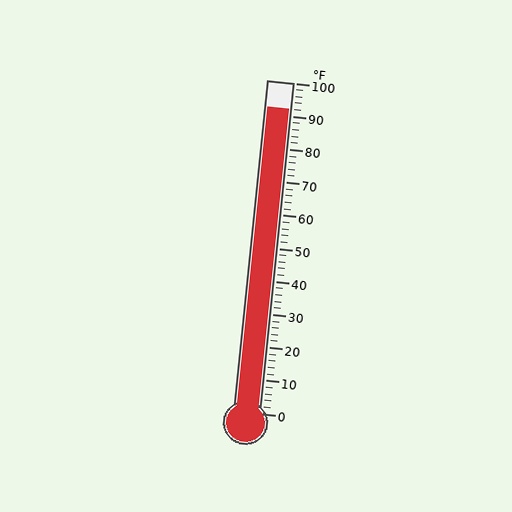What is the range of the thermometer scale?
The thermometer scale ranges from 0°F to 100°F.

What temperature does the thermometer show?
The thermometer shows approximately 92°F.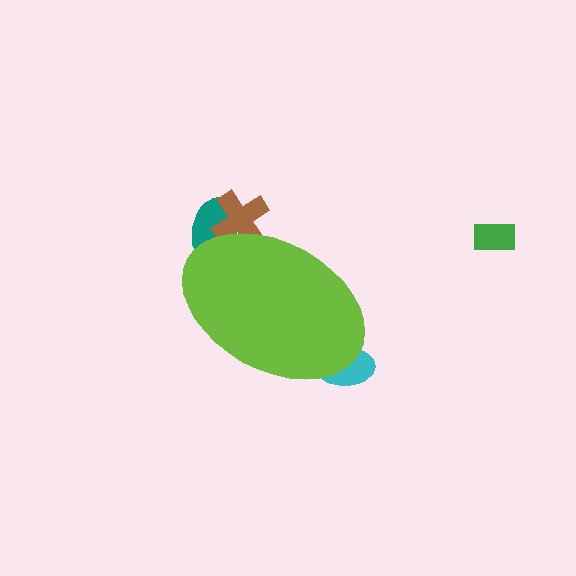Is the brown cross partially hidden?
Yes, the brown cross is partially hidden behind the lime ellipse.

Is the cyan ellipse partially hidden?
Yes, the cyan ellipse is partially hidden behind the lime ellipse.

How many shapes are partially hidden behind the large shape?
3 shapes are partially hidden.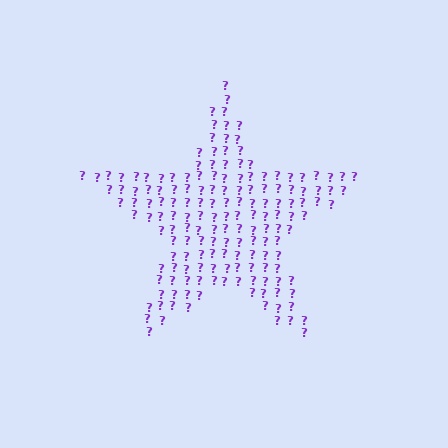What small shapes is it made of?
It is made of small question marks.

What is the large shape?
The large shape is a star.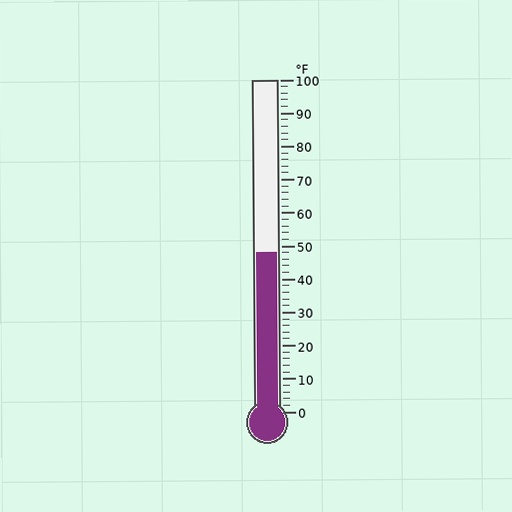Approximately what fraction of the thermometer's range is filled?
The thermometer is filled to approximately 50% of its range.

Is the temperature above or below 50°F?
The temperature is below 50°F.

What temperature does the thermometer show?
The thermometer shows approximately 48°F.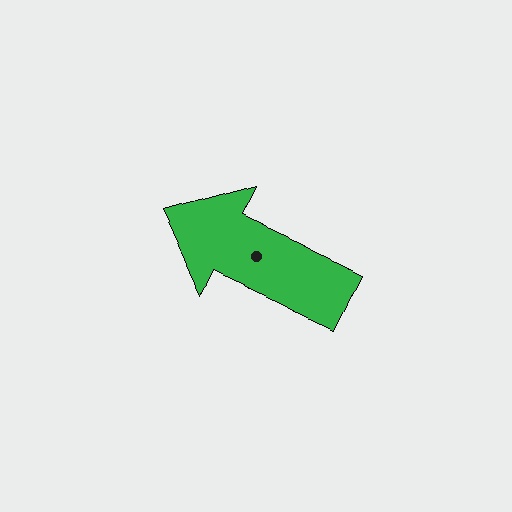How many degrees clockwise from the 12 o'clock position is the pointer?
Approximately 295 degrees.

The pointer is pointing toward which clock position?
Roughly 10 o'clock.